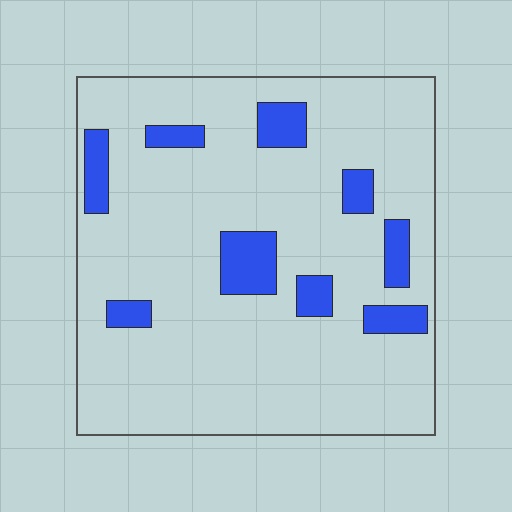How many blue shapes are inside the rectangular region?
9.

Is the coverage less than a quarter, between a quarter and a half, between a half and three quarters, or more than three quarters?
Less than a quarter.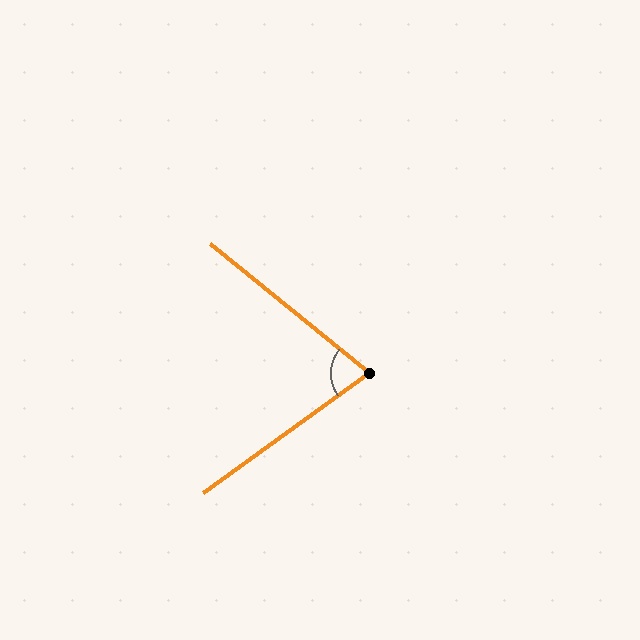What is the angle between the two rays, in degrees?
Approximately 75 degrees.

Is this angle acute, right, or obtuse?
It is acute.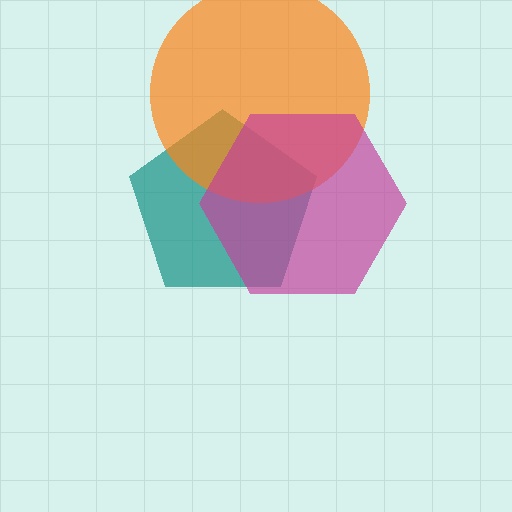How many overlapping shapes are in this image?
There are 3 overlapping shapes in the image.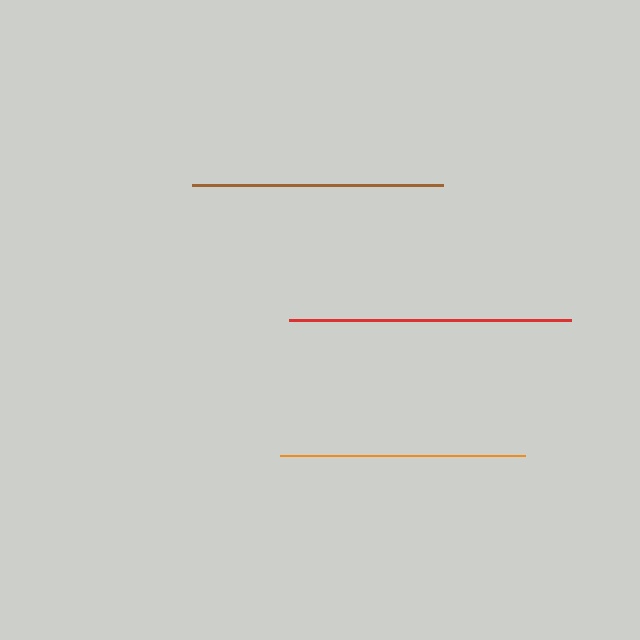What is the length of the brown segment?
The brown segment is approximately 251 pixels long.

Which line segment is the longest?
The red line is the longest at approximately 282 pixels.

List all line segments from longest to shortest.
From longest to shortest: red, brown, orange.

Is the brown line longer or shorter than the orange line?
The brown line is longer than the orange line.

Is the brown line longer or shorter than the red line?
The red line is longer than the brown line.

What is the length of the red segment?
The red segment is approximately 282 pixels long.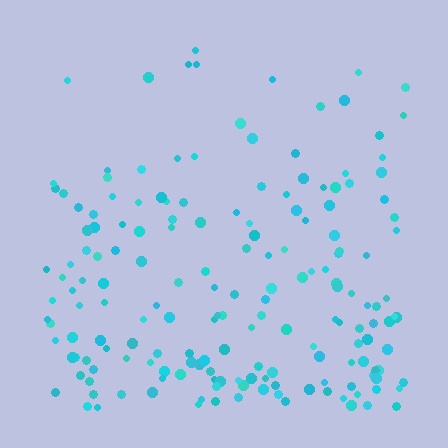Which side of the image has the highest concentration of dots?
The bottom.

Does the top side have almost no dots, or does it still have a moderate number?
Still a moderate number, just noticeably fewer than the bottom.